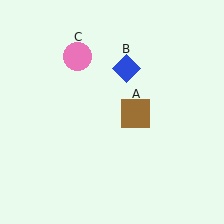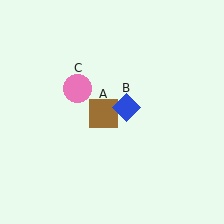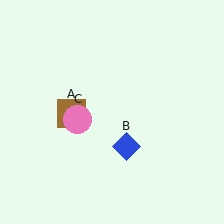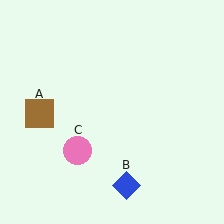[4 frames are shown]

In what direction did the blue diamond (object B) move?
The blue diamond (object B) moved down.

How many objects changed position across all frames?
3 objects changed position: brown square (object A), blue diamond (object B), pink circle (object C).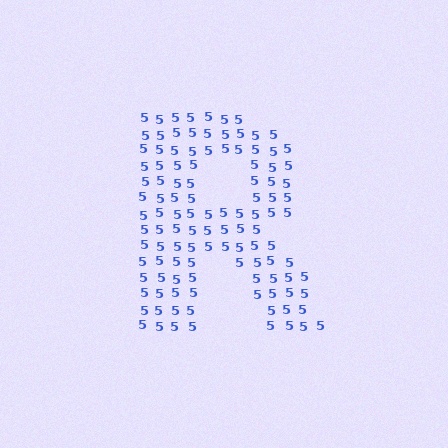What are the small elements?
The small elements are digit 5's.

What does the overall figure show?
The overall figure shows the letter R.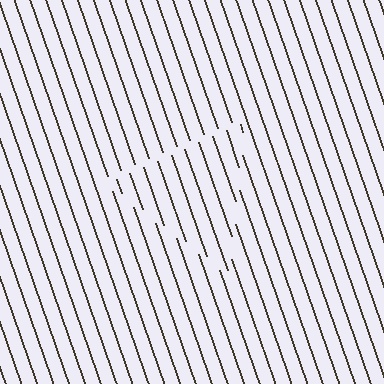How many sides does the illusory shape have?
3 sides — the line-ends trace a triangle.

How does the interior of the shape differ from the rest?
The interior of the shape contains the same grating, shifted by half a period — the contour is defined by the phase discontinuity where line-ends from the inner and outer gratings abut.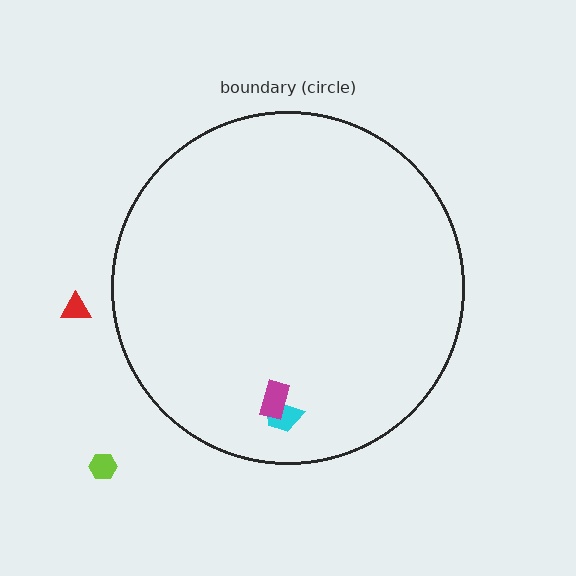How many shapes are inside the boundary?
2 inside, 2 outside.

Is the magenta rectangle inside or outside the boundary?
Inside.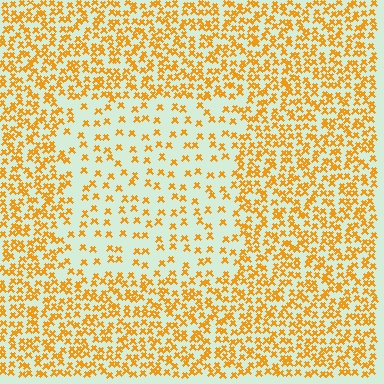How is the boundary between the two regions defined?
The boundary is defined by a change in element density (approximately 2.4x ratio). All elements are the same color, size, and shape.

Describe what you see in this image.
The image contains small orange elements arranged at two different densities. A rectangle-shaped region is visible where the elements are less densely packed than the surrounding area.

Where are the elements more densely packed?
The elements are more densely packed outside the rectangle boundary.